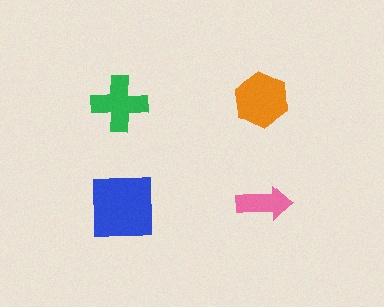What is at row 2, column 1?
A blue square.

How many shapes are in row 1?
2 shapes.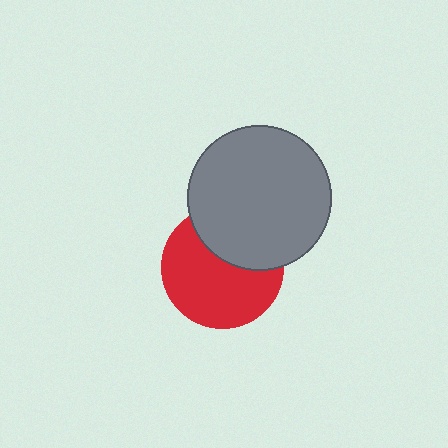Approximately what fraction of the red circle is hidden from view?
Roughly 35% of the red circle is hidden behind the gray circle.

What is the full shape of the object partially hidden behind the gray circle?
The partially hidden object is a red circle.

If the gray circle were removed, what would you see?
You would see the complete red circle.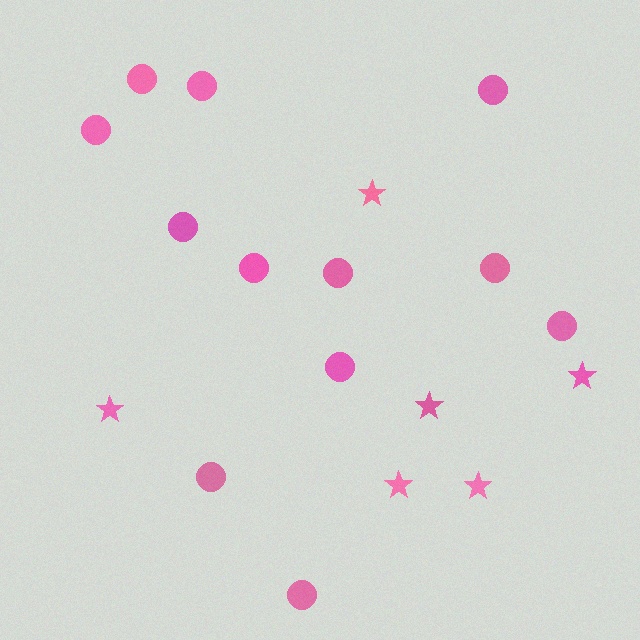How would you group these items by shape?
There are 2 groups: one group of circles (12) and one group of stars (6).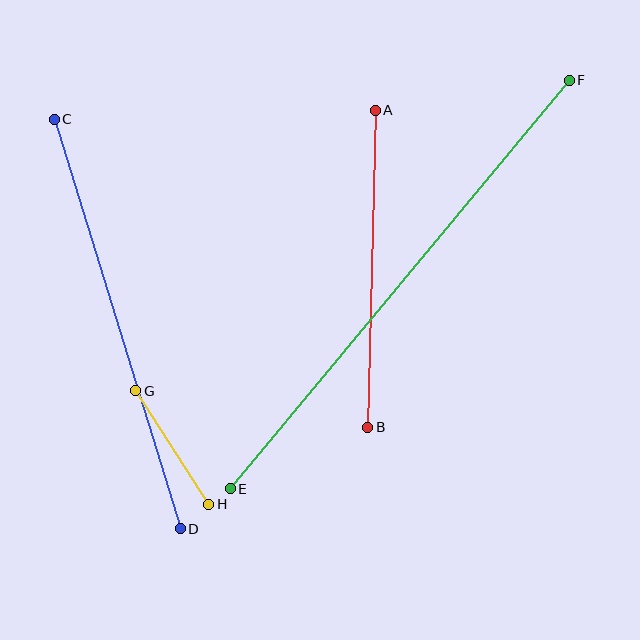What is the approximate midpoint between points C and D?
The midpoint is at approximately (117, 324) pixels.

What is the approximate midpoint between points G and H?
The midpoint is at approximately (172, 448) pixels.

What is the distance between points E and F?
The distance is approximately 531 pixels.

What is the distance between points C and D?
The distance is approximately 428 pixels.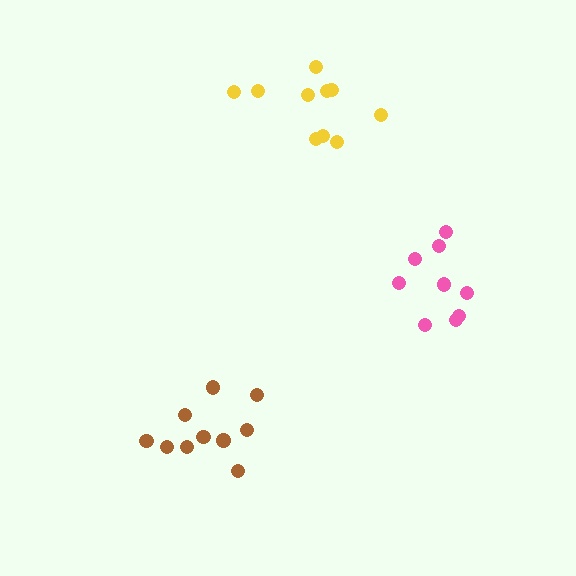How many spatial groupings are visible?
There are 3 spatial groupings.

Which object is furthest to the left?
The brown cluster is leftmost.